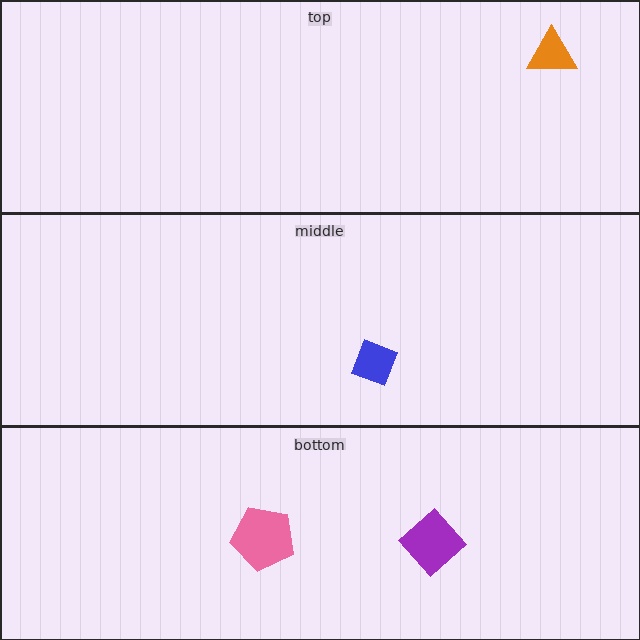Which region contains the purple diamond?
The bottom region.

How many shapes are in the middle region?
1.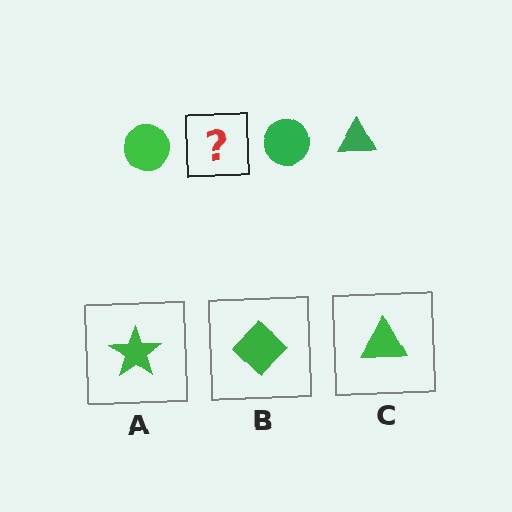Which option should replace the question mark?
Option C.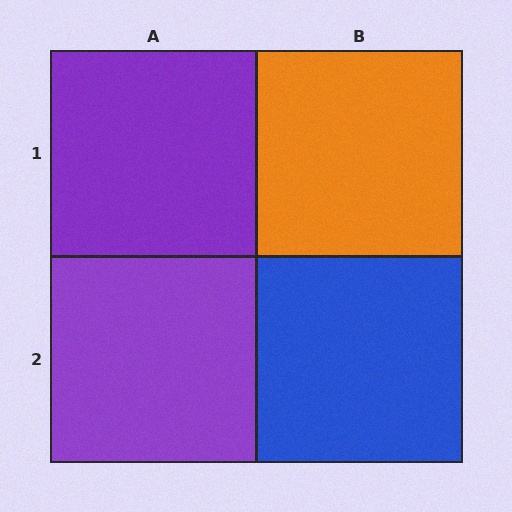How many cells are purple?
2 cells are purple.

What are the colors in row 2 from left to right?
Purple, blue.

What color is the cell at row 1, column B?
Orange.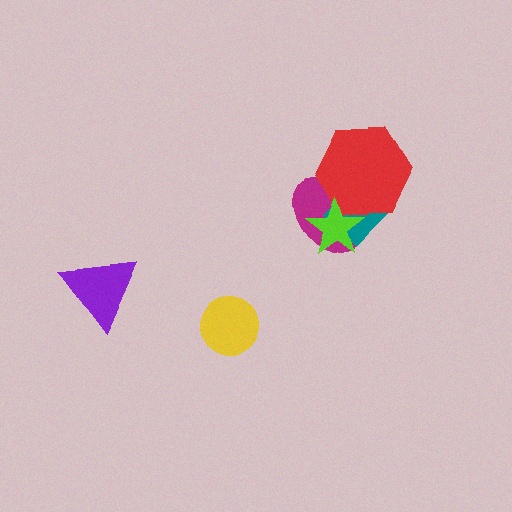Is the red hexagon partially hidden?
Yes, it is partially covered by another shape.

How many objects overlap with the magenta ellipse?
3 objects overlap with the magenta ellipse.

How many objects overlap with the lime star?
3 objects overlap with the lime star.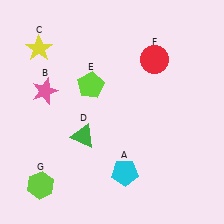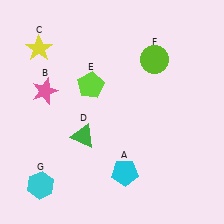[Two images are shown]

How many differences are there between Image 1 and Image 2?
There are 2 differences between the two images.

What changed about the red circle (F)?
In Image 1, F is red. In Image 2, it changed to lime.